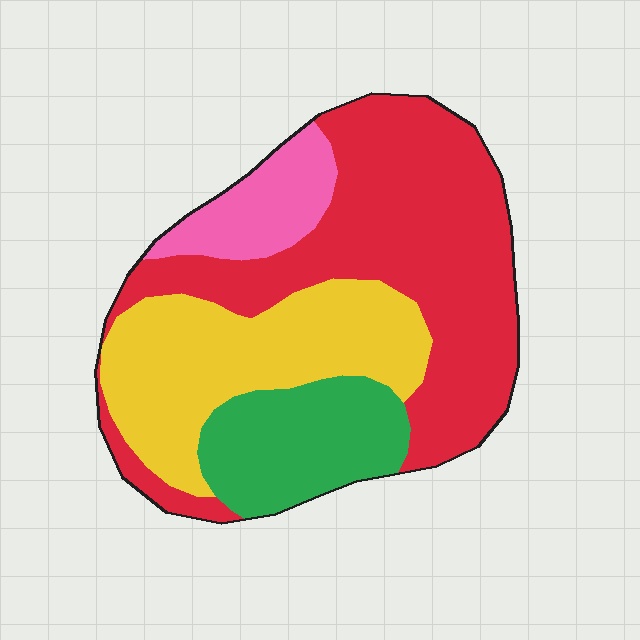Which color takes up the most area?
Red, at roughly 45%.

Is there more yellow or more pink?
Yellow.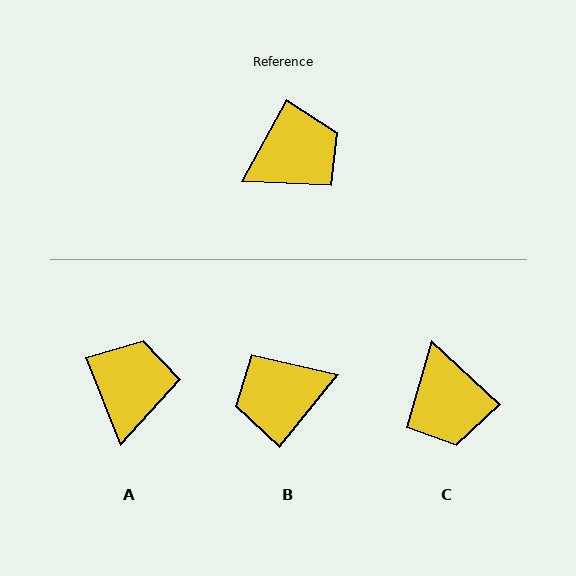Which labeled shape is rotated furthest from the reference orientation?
B, about 170 degrees away.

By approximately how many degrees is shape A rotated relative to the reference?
Approximately 50 degrees counter-clockwise.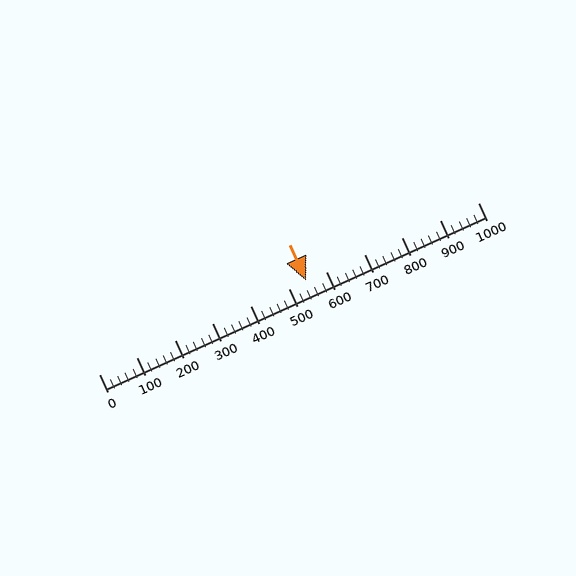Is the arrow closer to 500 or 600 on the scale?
The arrow is closer to 500.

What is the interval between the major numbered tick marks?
The major tick marks are spaced 100 units apart.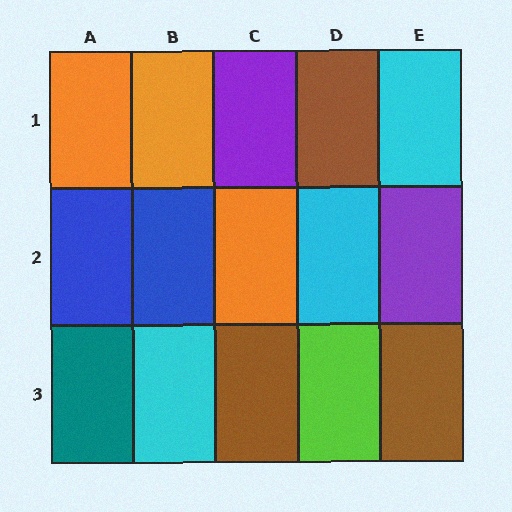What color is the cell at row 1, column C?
Purple.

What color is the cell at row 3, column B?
Cyan.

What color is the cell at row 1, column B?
Orange.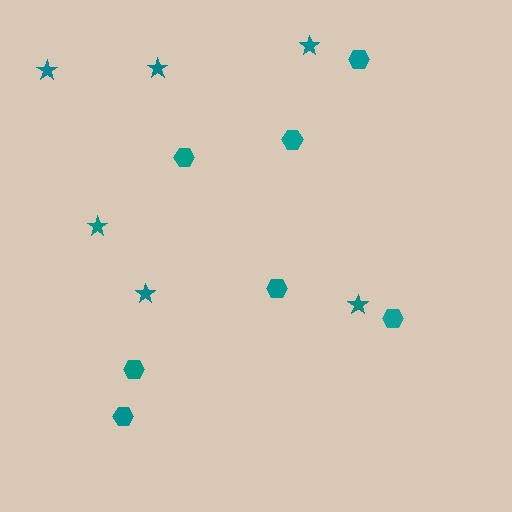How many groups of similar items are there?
There are 2 groups: one group of hexagons (7) and one group of stars (6).